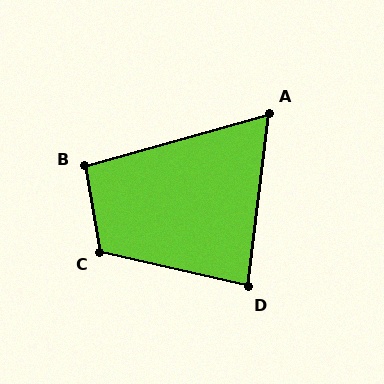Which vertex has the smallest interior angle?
A, at approximately 67 degrees.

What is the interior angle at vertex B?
Approximately 96 degrees (obtuse).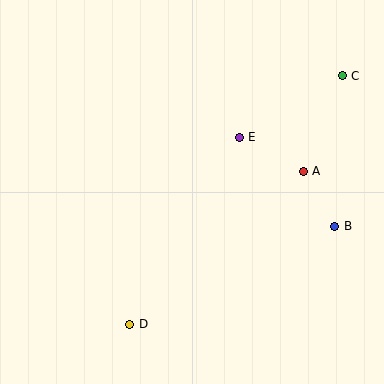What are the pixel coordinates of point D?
Point D is at (130, 324).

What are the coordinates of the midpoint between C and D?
The midpoint between C and D is at (236, 200).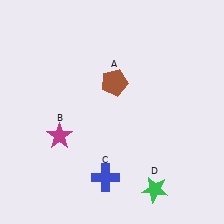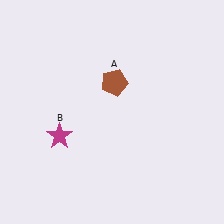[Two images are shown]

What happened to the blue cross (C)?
The blue cross (C) was removed in Image 2. It was in the bottom-left area of Image 1.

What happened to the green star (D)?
The green star (D) was removed in Image 2. It was in the bottom-right area of Image 1.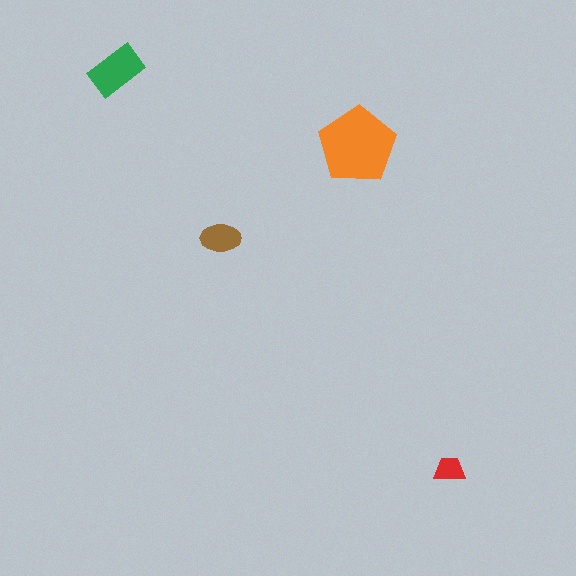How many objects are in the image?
There are 4 objects in the image.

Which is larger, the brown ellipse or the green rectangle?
The green rectangle.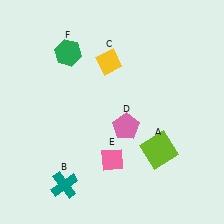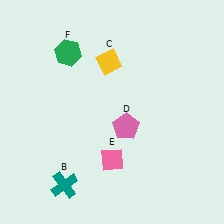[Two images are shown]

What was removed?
The lime square (A) was removed in Image 2.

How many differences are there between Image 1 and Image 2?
There is 1 difference between the two images.